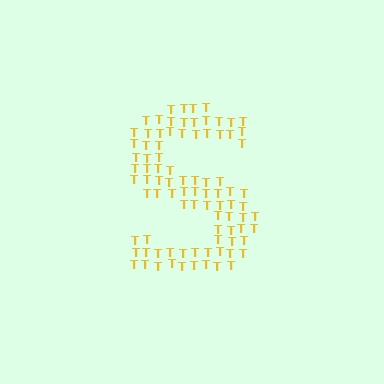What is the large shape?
The large shape is the letter S.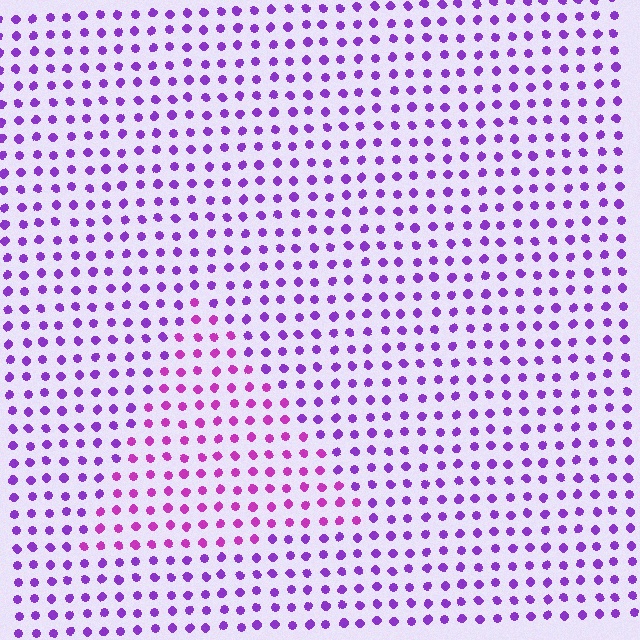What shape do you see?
I see a triangle.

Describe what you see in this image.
The image is filled with small purple elements in a uniform arrangement. A triangle-shaped region is visible where the elements are tinted to a slightly different hue, forming a subtle color boundary.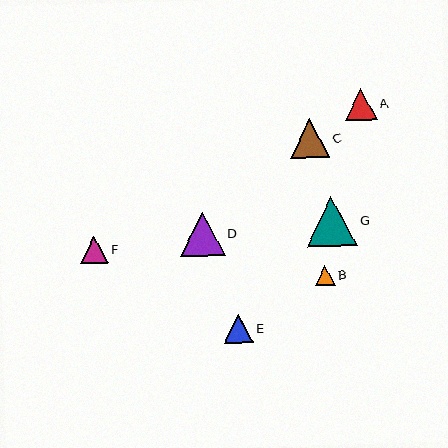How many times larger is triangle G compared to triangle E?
Triangle G is approximately 1.7 times the size of triangle E.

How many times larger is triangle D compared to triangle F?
Triangle D is approximately 1.6 times the size of triangle F.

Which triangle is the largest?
Triangle G is the largest with a size of approximately 51 pixels.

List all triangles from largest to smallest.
From largest to smallest: G, D, C, A, E, F, B.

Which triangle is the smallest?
Triangle B is the smallest with a size of approximately 20 pixels.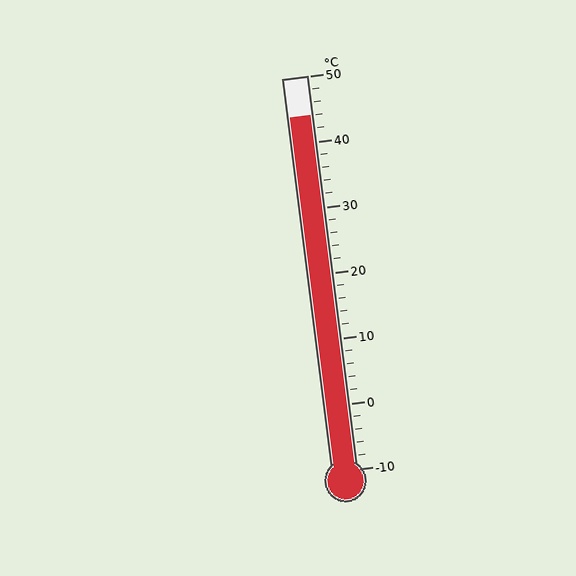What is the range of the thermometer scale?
The thermometer scale ranges from -10°C to 50°C.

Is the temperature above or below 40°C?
The temperature is above 40°C.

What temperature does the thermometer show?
The thermometer shows approximately 44°C.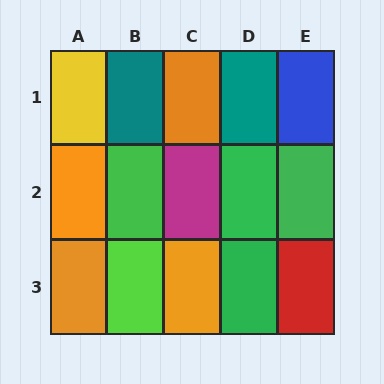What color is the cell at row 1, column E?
Blue.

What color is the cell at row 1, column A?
Yellow.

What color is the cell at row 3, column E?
Red.